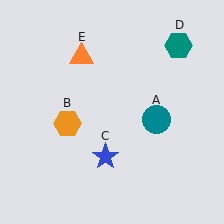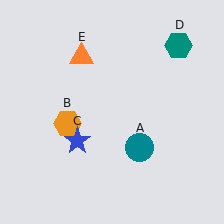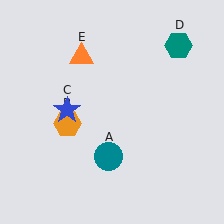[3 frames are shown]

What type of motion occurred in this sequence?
The teal circle (object A), blue star (object C) rotated clockwise around the center of the scene.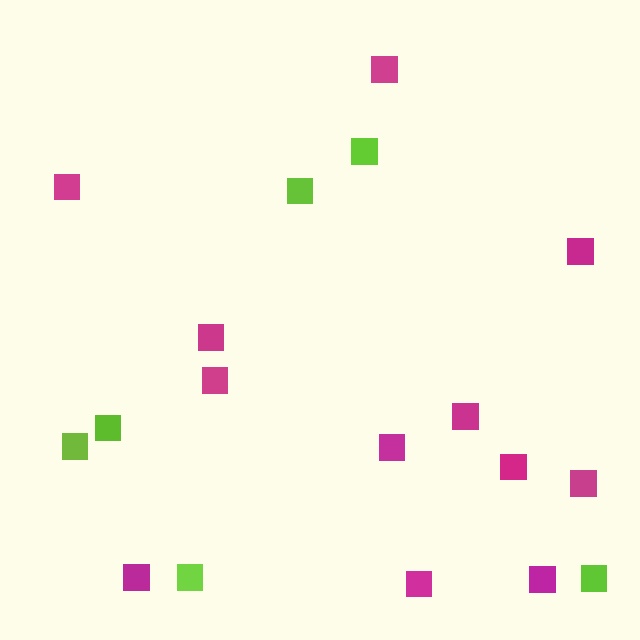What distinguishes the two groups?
There are 2 groups: one group of magenta squares (12) and one group of lime squares (6).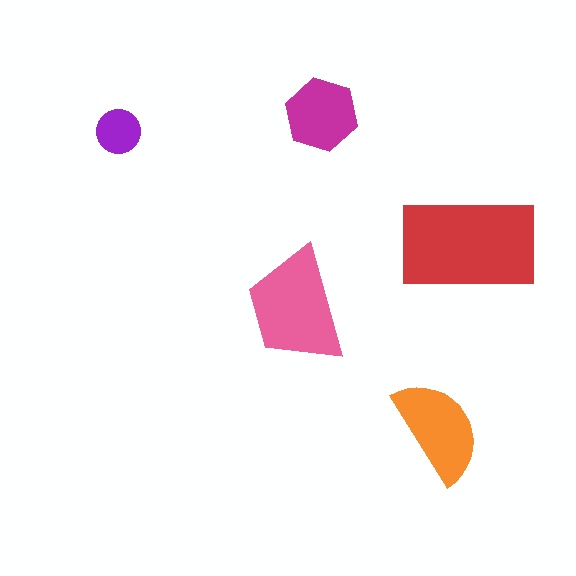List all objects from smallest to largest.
The purple circle, the magenta hexagon, the orange semicircle, the pink trapezoid, the red rectangle.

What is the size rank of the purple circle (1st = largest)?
5th.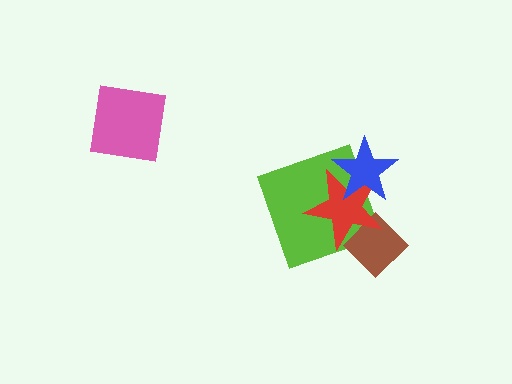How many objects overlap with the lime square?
3 objects overlap with the lime square.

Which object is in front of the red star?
The blue star is in front of the red star.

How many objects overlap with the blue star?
2 objects overlap with the blue star.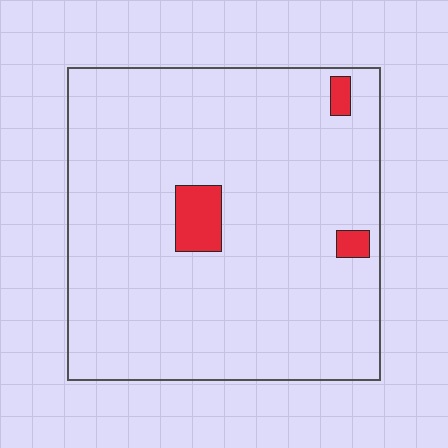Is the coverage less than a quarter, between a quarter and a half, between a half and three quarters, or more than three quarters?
Less than a quarter.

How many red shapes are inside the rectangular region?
3.